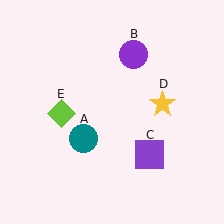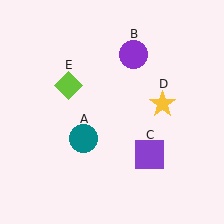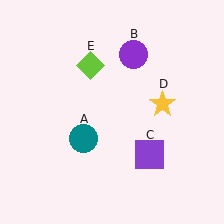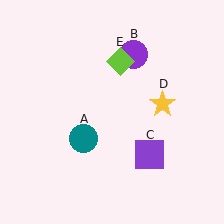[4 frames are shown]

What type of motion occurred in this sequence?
The lime diamond (object E) rotated clockwise around the center of the scene.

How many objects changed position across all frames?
1 object changed position: lime diamond (object E).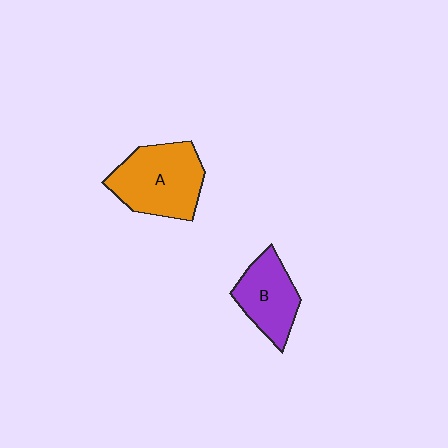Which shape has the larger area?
Shape A (orange).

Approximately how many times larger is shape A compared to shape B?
Approximately 1.4 times.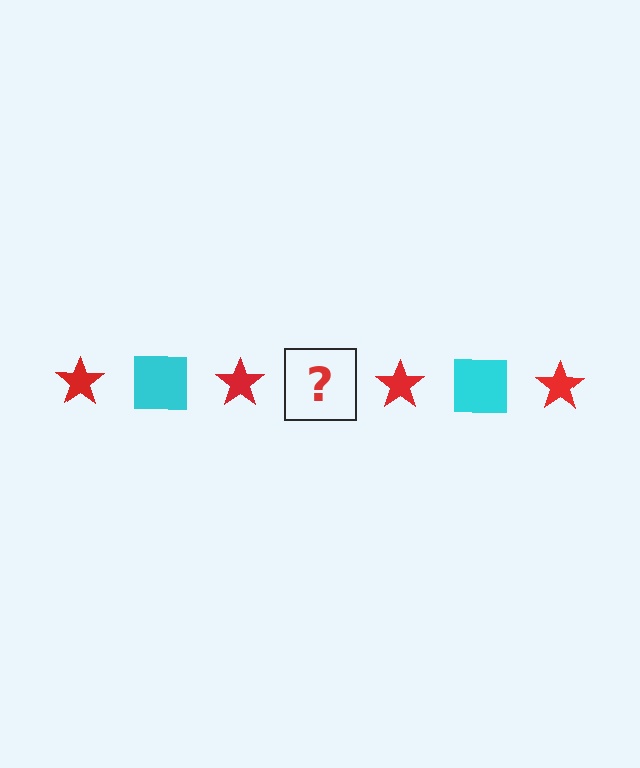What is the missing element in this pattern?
The missing element is a cyan square.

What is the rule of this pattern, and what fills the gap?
The rule is that the pattern alternates between red star and cyan square. The gap should be filled with a cyan square.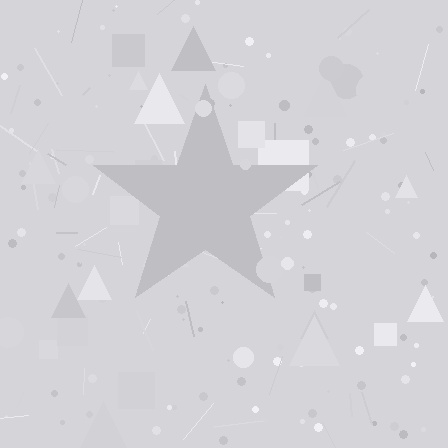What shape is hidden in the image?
A star is hidden in the image.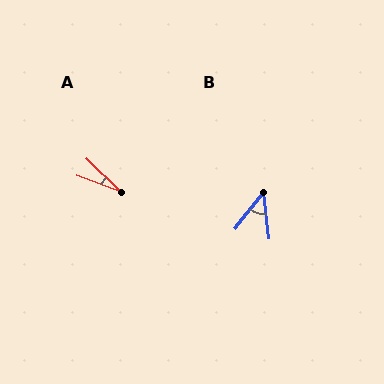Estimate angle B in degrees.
Approximately 44 degrees.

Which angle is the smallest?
A, at approximately 24 degrees.